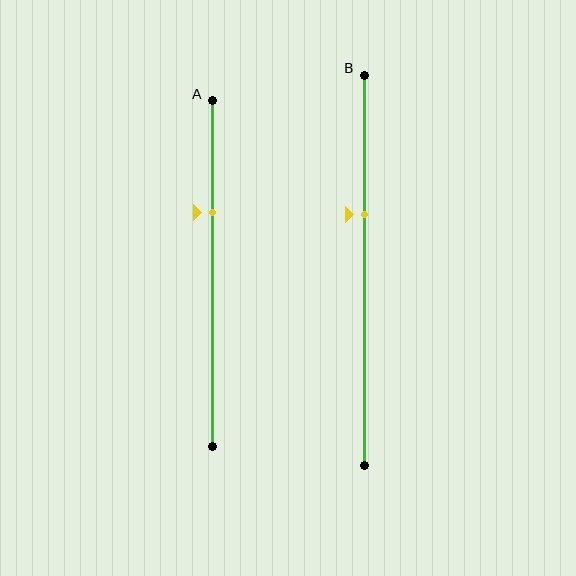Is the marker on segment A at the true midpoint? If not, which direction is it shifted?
No, the marker on segment A is shifted upward by about 18% of the segment length.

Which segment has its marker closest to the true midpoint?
Segment B has its marker closest to the true midpoint.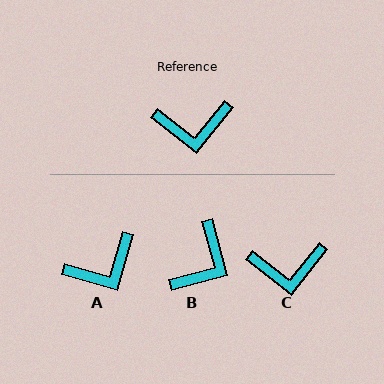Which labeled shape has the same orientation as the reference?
C.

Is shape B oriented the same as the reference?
No, it is off by about 54 degrees.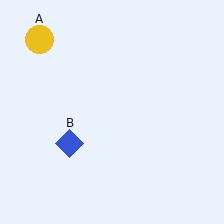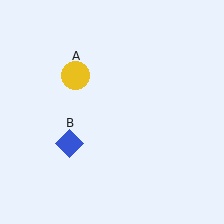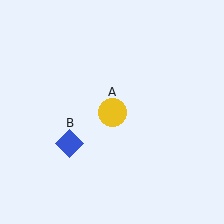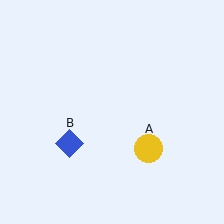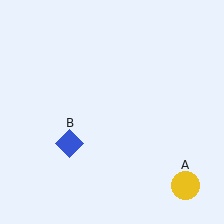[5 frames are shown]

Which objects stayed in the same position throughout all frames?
Blue diamond (object B) remained stationary.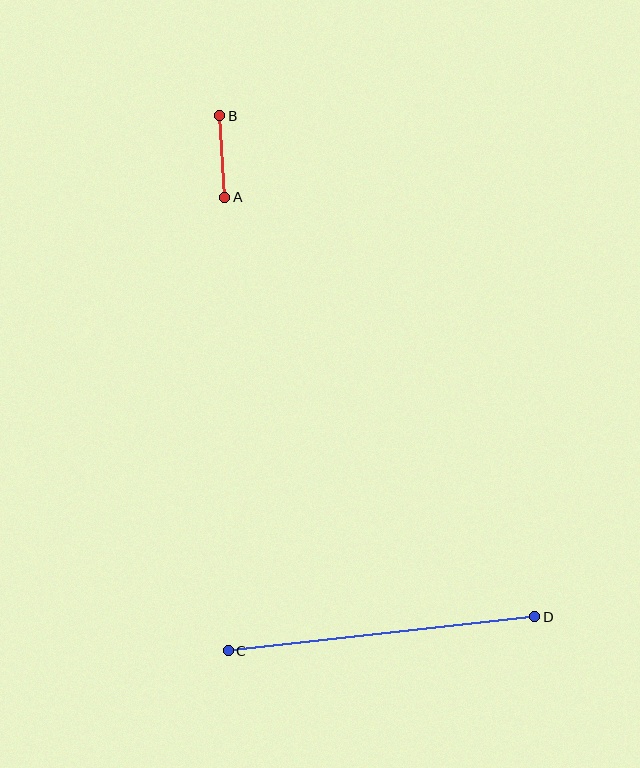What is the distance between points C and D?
The distance is approximately 308 pixels.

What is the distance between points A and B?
The distance is approximately 81 pixels.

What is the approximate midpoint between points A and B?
The midpoint is at approximately (222, 157) pixels.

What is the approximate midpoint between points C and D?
The midpoint is at approximately (382, 634) pixels.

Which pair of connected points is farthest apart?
Points C and D are farthest apart.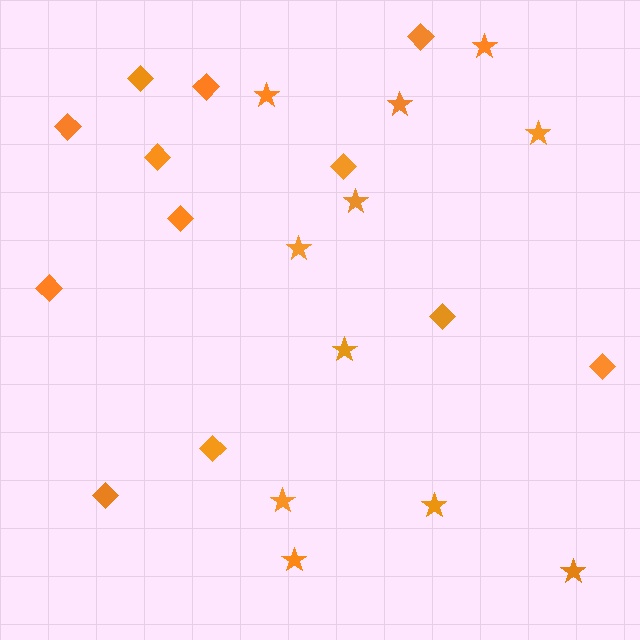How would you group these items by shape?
There are 2 groups: one group of diamonds (12) and one group of stars (11).